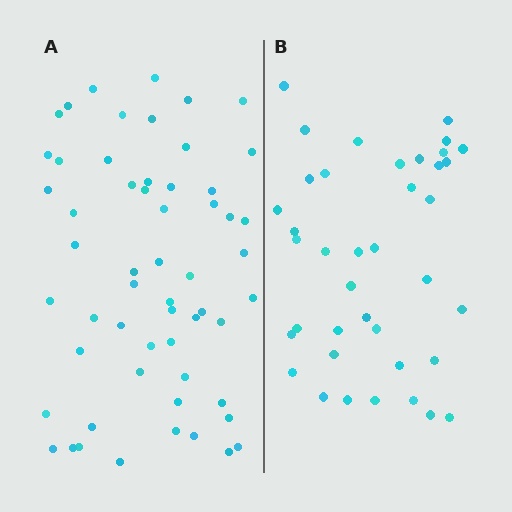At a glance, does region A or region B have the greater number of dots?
Region A (the left region) has more dots.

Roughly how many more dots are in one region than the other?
Region A has approximately 20 more dots than region B.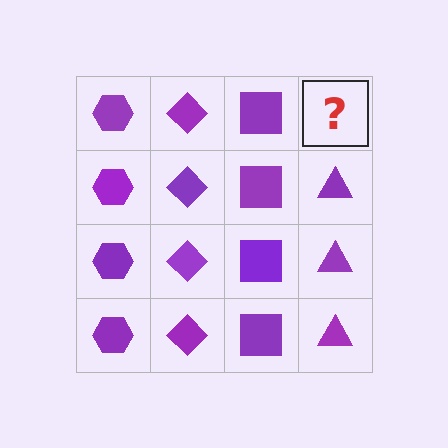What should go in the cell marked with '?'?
The missing cell should contain a purple triangle.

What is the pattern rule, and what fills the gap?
The rule is that each column has a consistent shape. The gap should be filled with a purple triangle.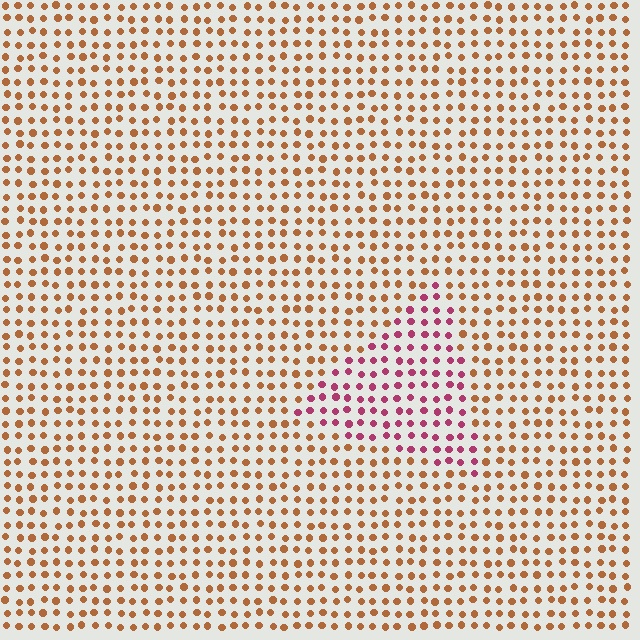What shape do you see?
I see a triangle.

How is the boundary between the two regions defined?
The boundary is defined purely by a slight shift in hue (about 51 degrees). Spacing, size, and orientation are identical on both sides.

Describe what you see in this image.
The image is filled with small brown elements in a uniform arrangement. A triangle-shaped region is visible where the elements are tinted to a slightly different hue, forming a subtle color boundary.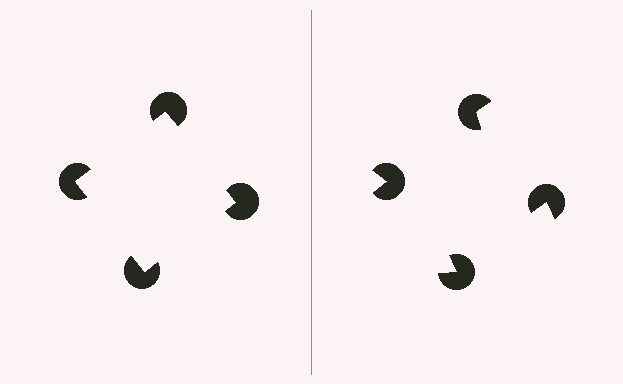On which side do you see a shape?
An illusory square appears on the left side. On the right side the wedge cuts are rotated, so no coherent shape forms.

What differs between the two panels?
The pac-man discs are positioned identically on both sides; only the wedge orientations differ. On the left they align to a square; on the right they are misaligned.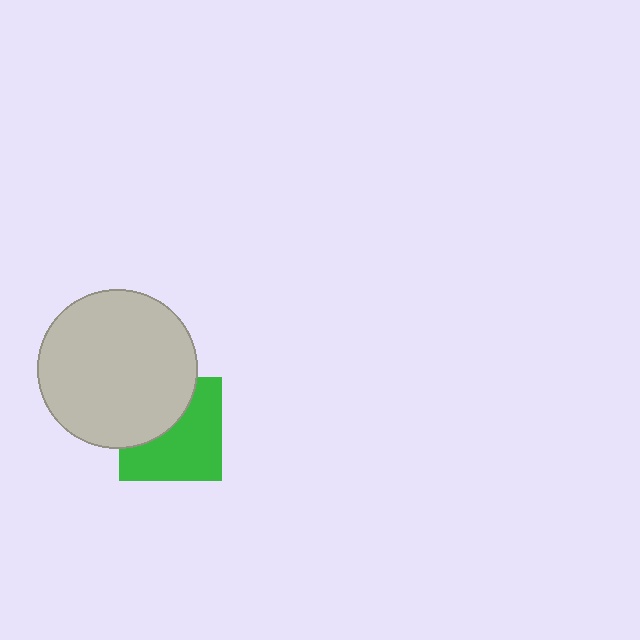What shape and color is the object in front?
The object in front is a light gray circle.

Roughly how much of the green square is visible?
About half of it is visible (roughly 60%).